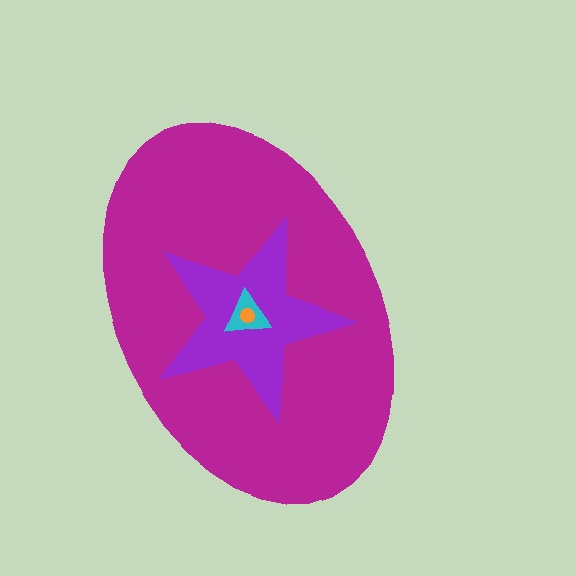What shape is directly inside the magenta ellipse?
The purple star.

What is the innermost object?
The orange circle.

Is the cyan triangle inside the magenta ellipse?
Yes.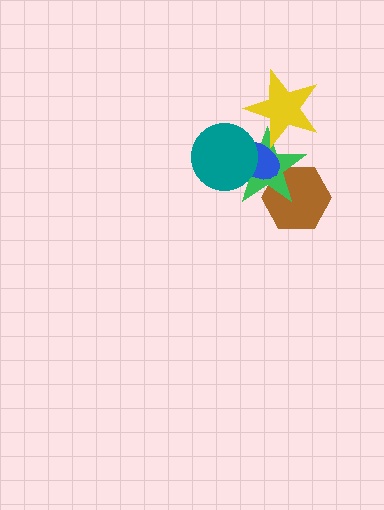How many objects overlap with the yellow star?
2 objects overlap with the yellow star.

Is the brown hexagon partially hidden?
Yes, it is partially covered by another shape.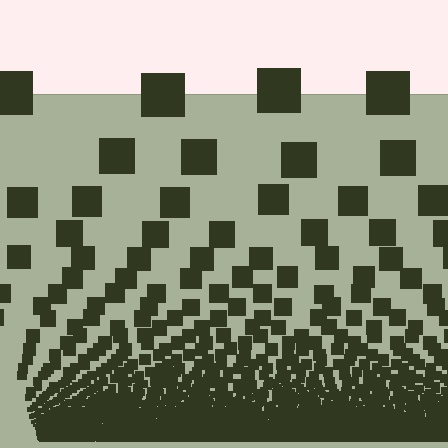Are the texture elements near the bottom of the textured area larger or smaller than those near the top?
Smaller. The gradient is inverted — elements near the bottom are smaller and denser.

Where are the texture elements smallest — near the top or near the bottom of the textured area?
Near the bottom.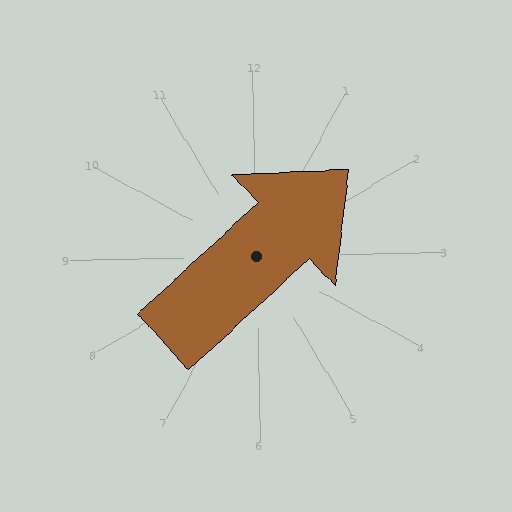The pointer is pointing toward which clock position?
Roughly 2 o'clock.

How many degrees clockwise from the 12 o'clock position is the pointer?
Approximately 48 degrees.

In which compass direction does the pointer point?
Northeast.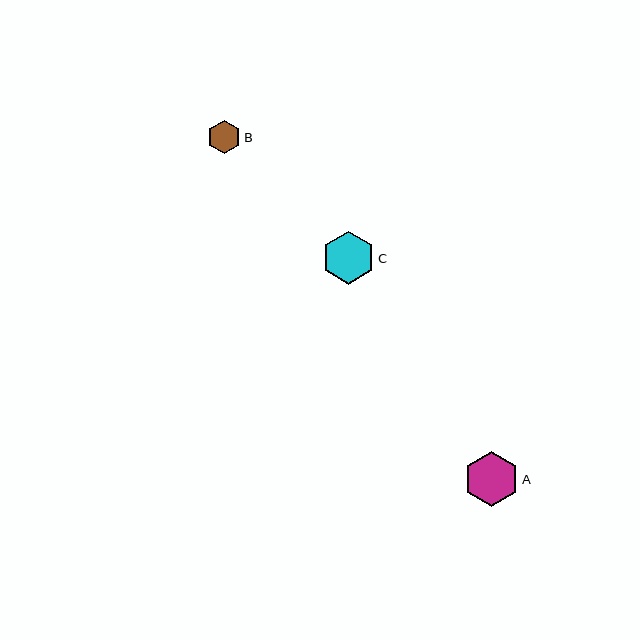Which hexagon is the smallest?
Hexagon B is the smallest with a size of approximately 33 pixels.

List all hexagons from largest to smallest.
From largest to smallest: A, C, B.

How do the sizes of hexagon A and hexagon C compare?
Hexagon A and hexagon C are approximately the same size.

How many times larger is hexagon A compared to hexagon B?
Hexagon A is approximately 1.7 times the size of hexagon B.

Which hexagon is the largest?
Hexagon A is the largest with a size of approximately 55 pixels.